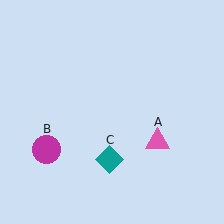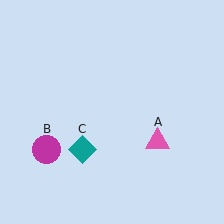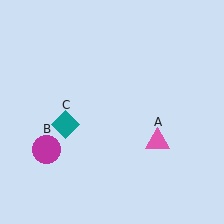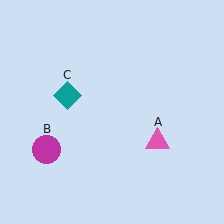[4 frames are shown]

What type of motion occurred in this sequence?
The teal diamond (object C) rotated clockwise around the center of the scene.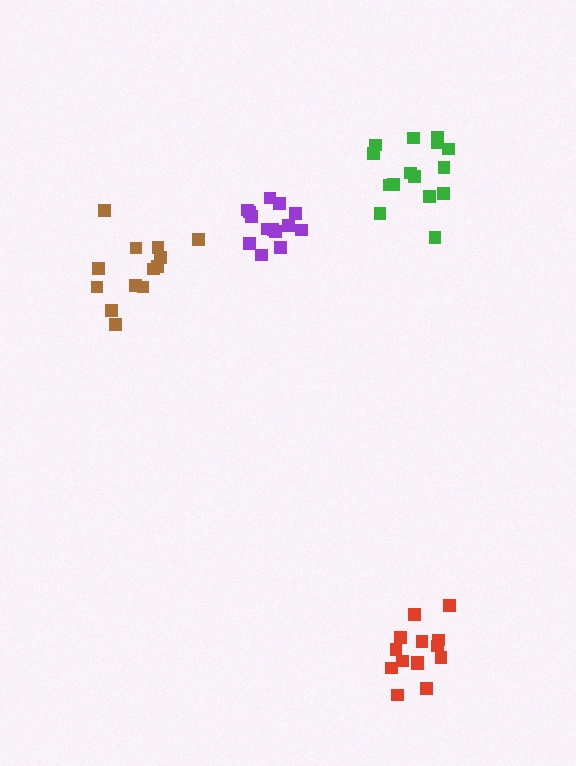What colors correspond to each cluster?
The clusters are colored: brown, red, purple, green.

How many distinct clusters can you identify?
There are 4 distinct clusters.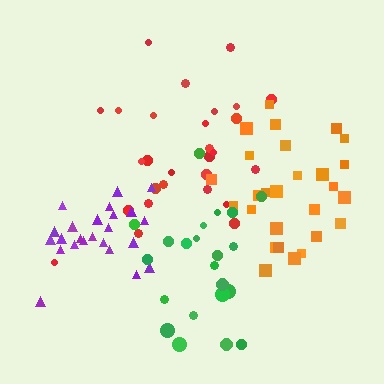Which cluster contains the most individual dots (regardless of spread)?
Red (28).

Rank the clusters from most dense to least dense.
purple, orange, red, green.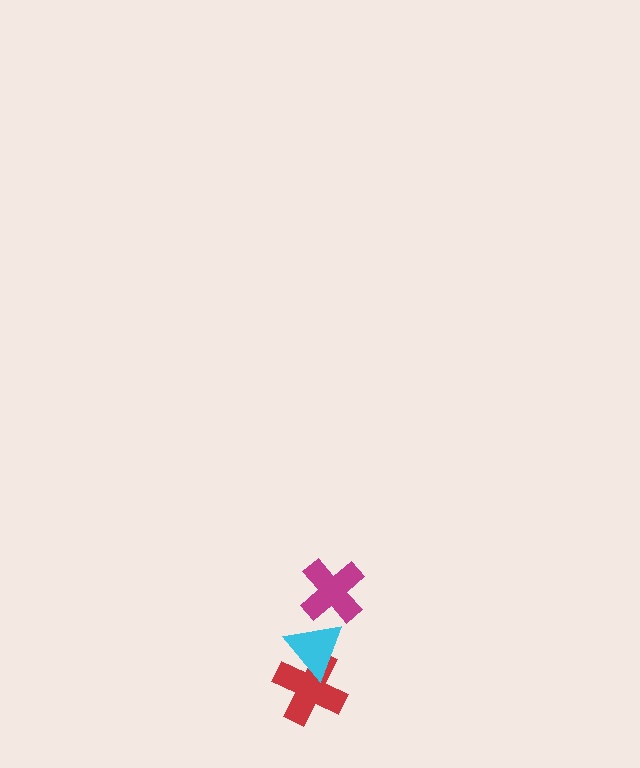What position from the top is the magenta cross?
The magenta cross is 1st from the top.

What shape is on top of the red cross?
The cyan triangle is on top of the red cross.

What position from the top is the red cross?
The red cross is 3rd from the top.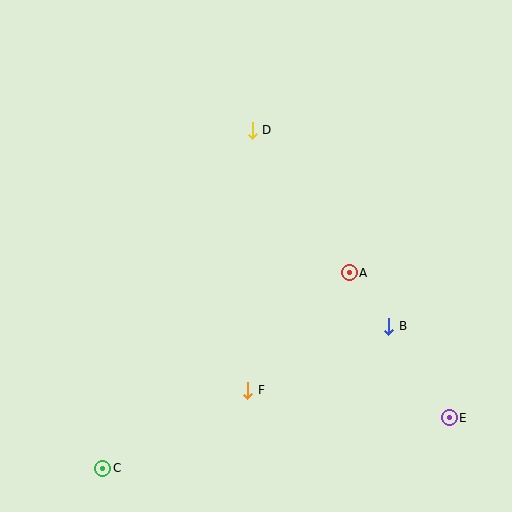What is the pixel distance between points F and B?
The distance between F and B is 155 pixels.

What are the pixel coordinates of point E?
Point E is at (449, 418).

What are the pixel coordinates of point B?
Point B is at (389, 326).